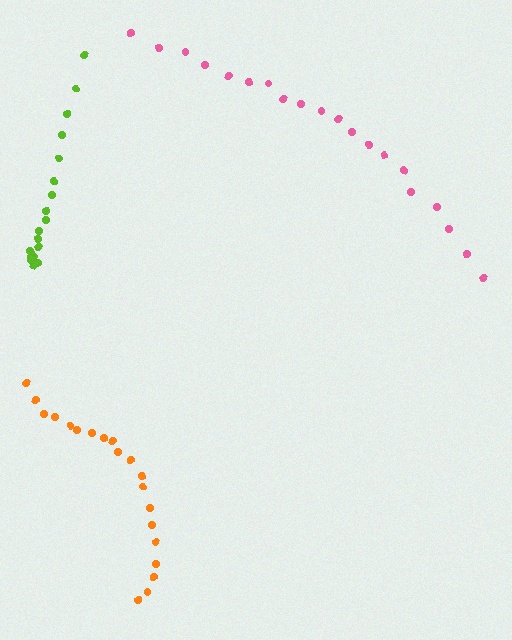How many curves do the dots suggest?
There are 3 distinct paths.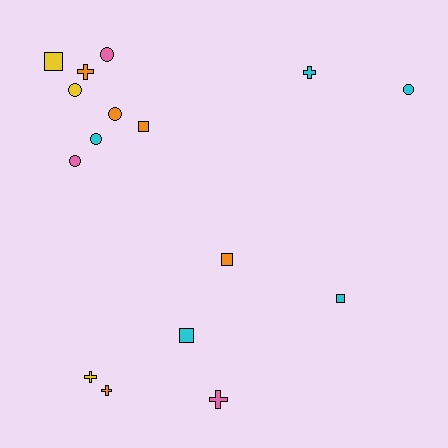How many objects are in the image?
There are 16 objects.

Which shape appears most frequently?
Circle, with 6 objects.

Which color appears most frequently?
Orange, with 5 objects.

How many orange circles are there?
There is 1 orange circle.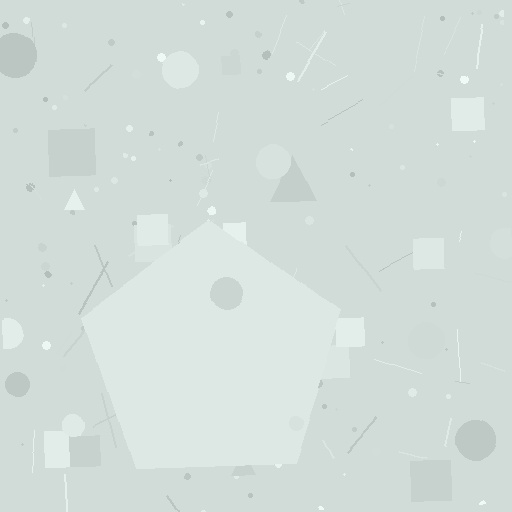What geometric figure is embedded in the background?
A pentagon is embedded in the background.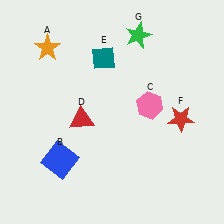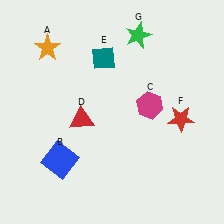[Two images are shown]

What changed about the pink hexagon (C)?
In Image 1, C is pink. In Image 2, it changed to magenta.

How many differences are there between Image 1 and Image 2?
There is 1 difference between the two images.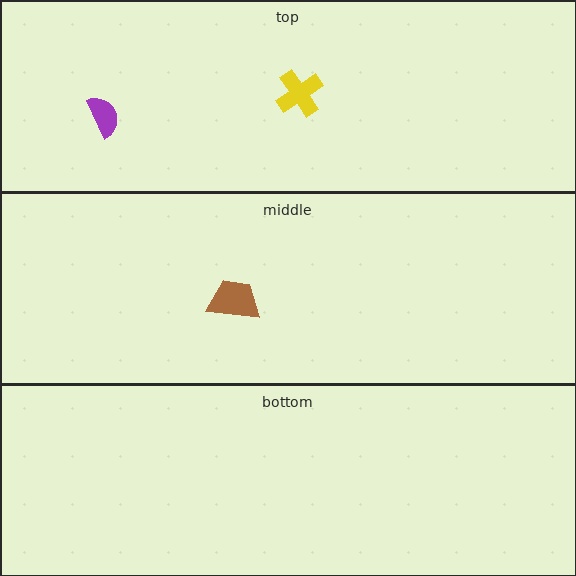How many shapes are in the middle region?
1.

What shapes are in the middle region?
The brown trapezoid.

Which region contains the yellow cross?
The top region.